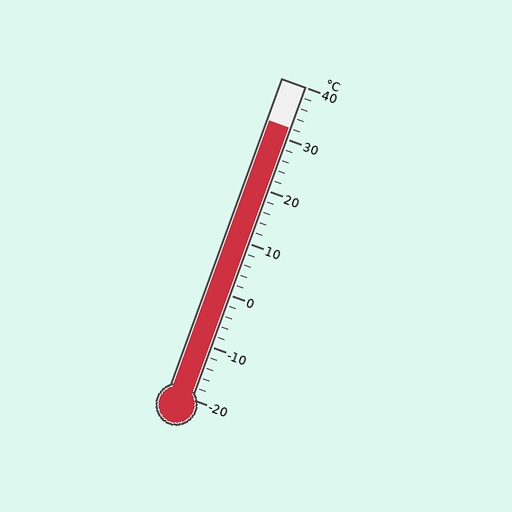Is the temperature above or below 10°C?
The temperature is above 10°C.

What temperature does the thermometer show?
The thermometer shows approximately 32°C.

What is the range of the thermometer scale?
The thermometer scale ranges from -20°C to 40°C.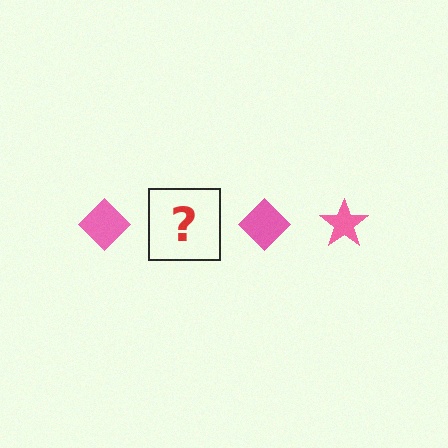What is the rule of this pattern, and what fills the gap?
The rule is that the pattern cycles through diamond, star shapes in pink. The gap should be filled with a pink star.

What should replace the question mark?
The question mark should be replaced with a pink star.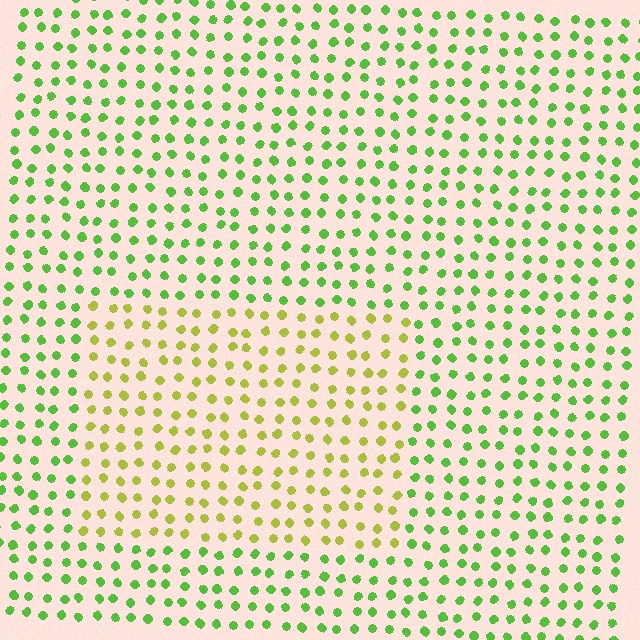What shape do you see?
I see a rectangle.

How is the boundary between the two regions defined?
The boundary is defined purely by a slight shift in hue (about 39 degrees). Spacing, size, and orientation are identical on both sides.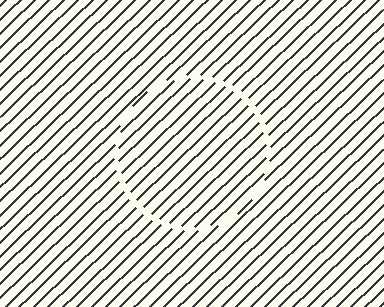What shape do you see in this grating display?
An illusory circle. The interior of the shape contains the same grating, shifted by half a period — the contour is defined by the phase discontinuity where line-ends from the inner and outer gratings abut.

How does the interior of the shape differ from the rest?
The interior of the shape contains the same grating, shifted by half a period — the contour is defined by the phase discontinuity where line-ends from the inner and outer gratings abut.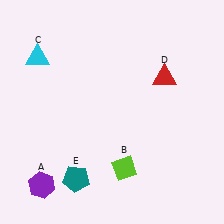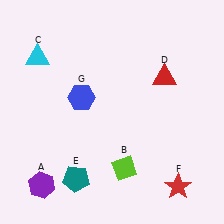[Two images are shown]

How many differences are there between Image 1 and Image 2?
There are 2 differences between the two images.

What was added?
A red star (F), a blue hexagon (G) were added in Image 2.